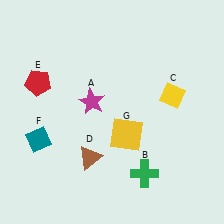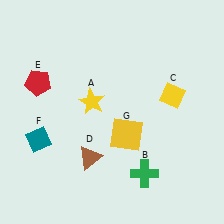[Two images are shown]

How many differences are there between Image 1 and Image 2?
There is 1 difference between the two images.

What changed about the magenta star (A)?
In Image 1, A is magenta. In Image 2, it changed to yellow.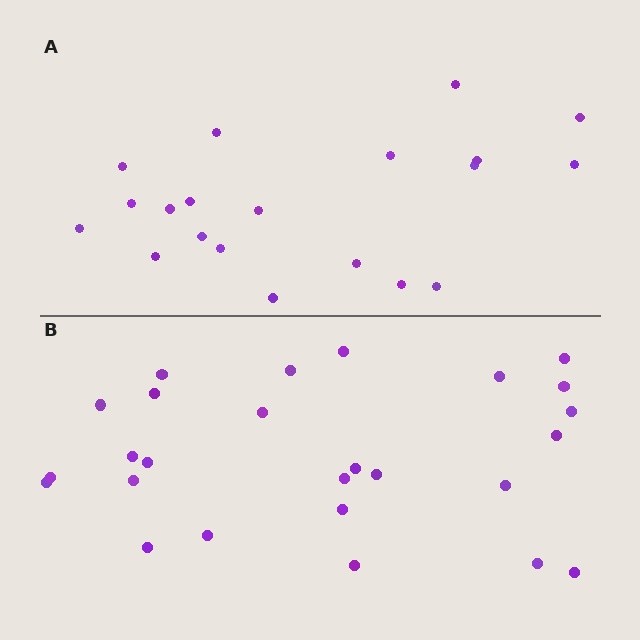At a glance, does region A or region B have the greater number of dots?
Region B (the bottom region) has more dots.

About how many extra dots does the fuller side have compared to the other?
Region B has about 6 more dots than region A.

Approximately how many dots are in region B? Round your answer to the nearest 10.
About 30 dots. (The exact count is 26, which rounds to 30.)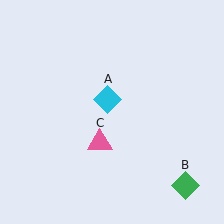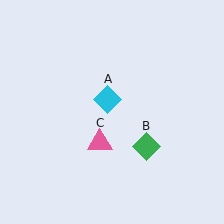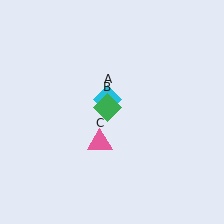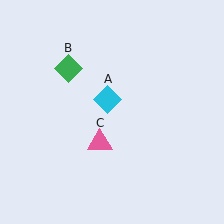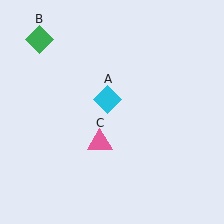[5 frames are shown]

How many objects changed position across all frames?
1 object changed position: green diamond (object B).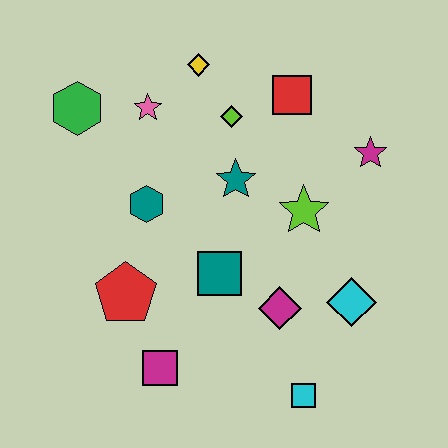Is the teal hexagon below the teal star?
Yes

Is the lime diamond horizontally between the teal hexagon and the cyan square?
Yes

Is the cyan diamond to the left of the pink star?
No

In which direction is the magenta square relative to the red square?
The magenta square is below the red square.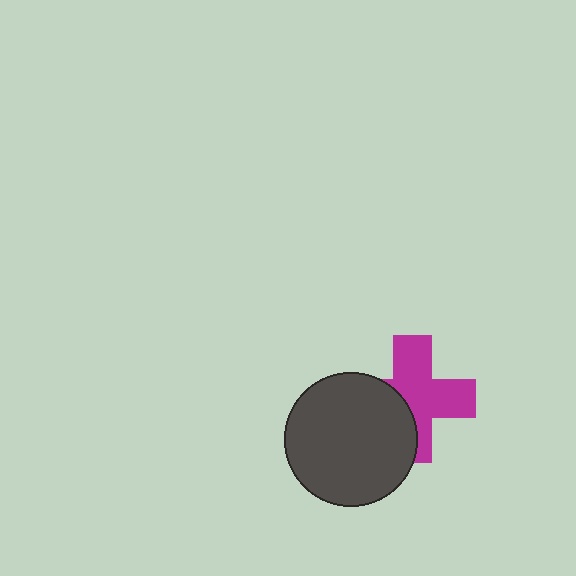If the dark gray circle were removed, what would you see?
You would see the complete magenta cross.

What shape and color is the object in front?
The object in front is a dark gray circle.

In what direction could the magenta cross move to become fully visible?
The magenta cross could move right. That would shift it out from behind the dark gray circle entirely.